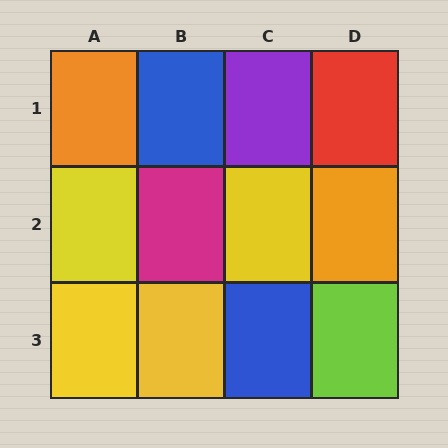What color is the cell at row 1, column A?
Orange.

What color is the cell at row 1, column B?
Blue.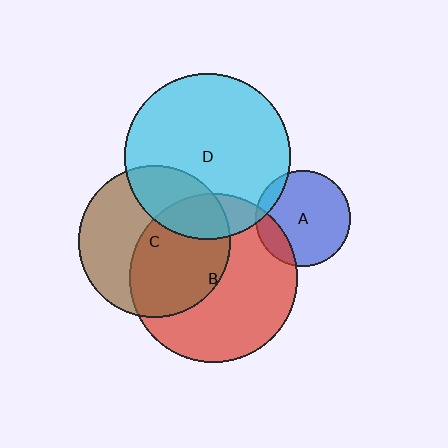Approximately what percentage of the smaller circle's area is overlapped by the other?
Approximately 15%.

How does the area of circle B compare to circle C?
Approximately 1.2 times.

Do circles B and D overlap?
Yes.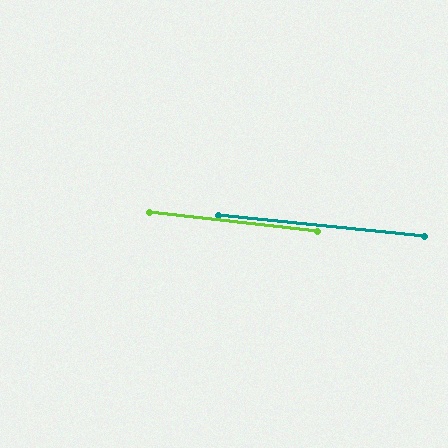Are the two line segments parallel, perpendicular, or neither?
Parallel — their directions differ by only 0.4°.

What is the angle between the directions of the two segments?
Approximately 0 degrees.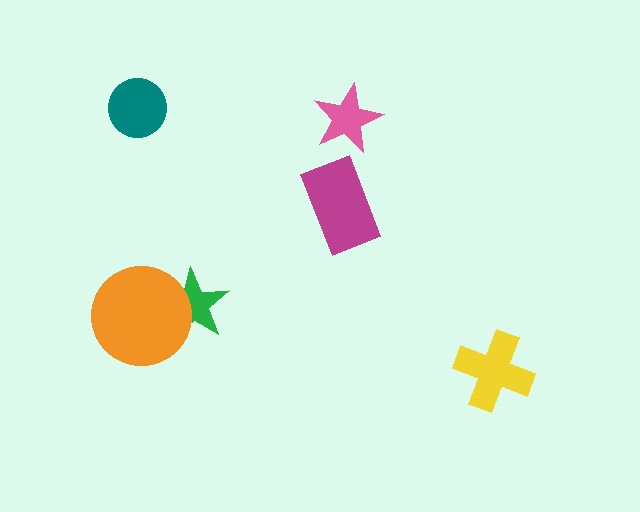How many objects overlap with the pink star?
0 objects overlap with the pink star.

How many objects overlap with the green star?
1 object overlaps with the green star.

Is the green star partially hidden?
Yes, it is partially covered by another shape.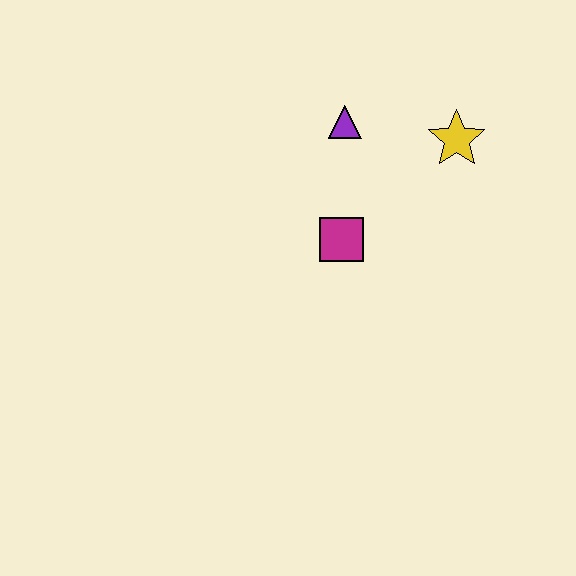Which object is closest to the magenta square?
The purple triangle is closest to the magenta square.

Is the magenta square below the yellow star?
Yes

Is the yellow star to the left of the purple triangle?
No